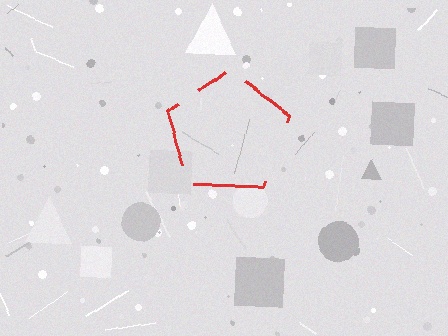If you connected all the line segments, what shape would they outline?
They would outline a pentagon.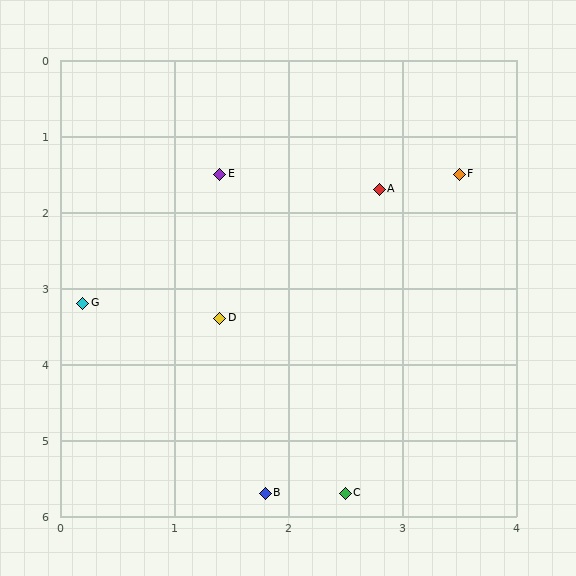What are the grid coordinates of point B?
Point B is at approximately (1.8, 5.7).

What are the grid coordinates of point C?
Point C is at approximately (2.5, 5.7).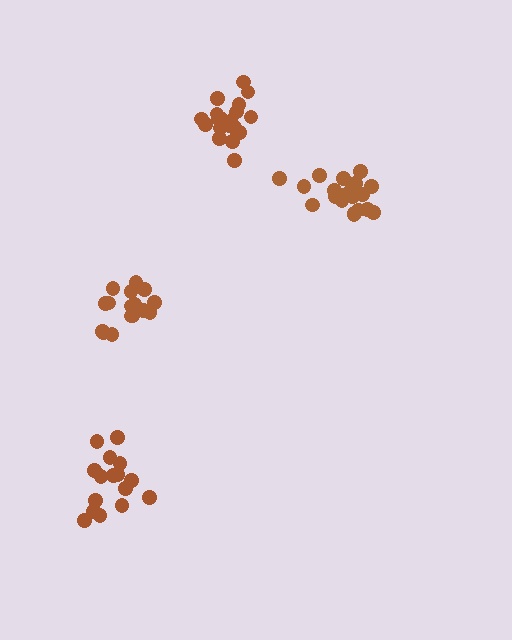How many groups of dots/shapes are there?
There are 4 groups.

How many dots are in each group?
Group 1: 16 dots, Group 2: 20 dots, Group 3: 19 dots, Group 4: 16 dots (71 total).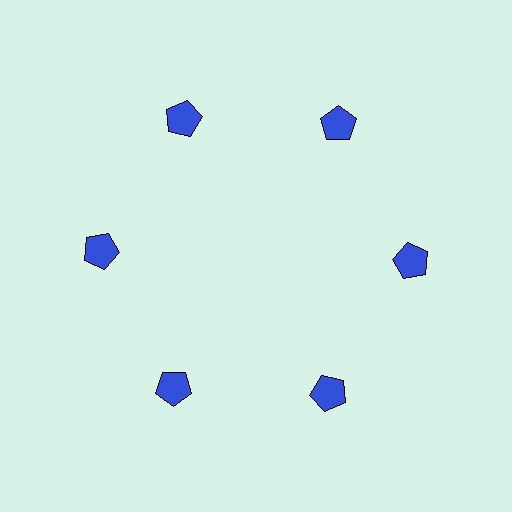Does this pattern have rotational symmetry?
Yes, this pattern has 6-fold rotational symmetry. It looks the same after rotating 60 degrees around the center.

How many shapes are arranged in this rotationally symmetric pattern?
There are 6 shapes, arranged in 6 groups of 1.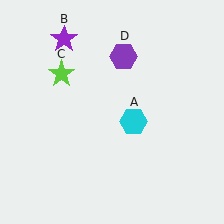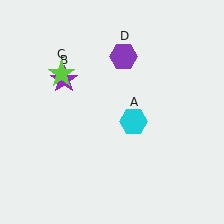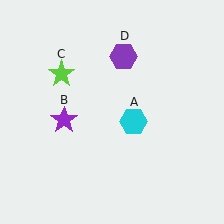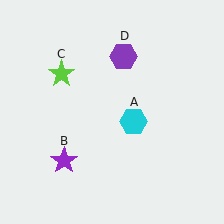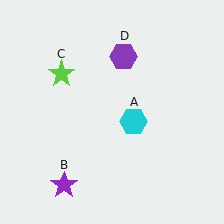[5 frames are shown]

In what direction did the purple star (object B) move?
The purple star (object B) moved down.